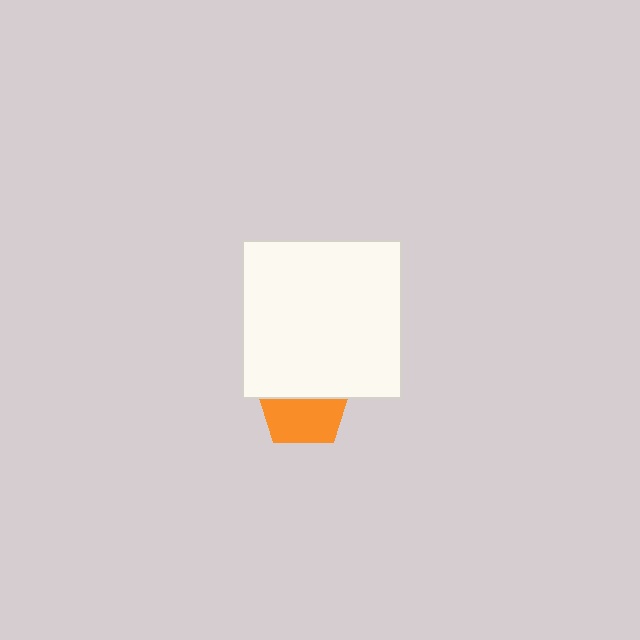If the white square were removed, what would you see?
You would see the complete orange pentagon.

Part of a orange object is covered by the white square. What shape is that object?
It is a pentagon.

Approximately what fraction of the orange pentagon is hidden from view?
Roughly 48% of the orange pentagon is hidden behind the white square.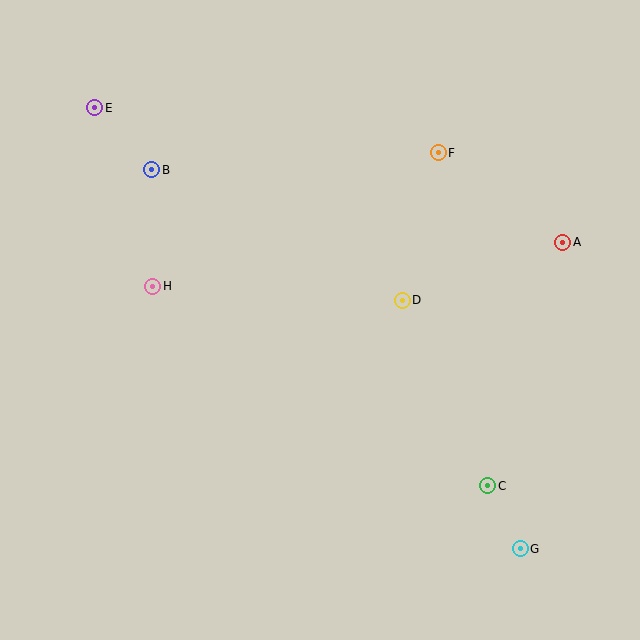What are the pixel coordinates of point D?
Point D is at (402, 300).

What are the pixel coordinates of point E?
Point E is at (94, 108).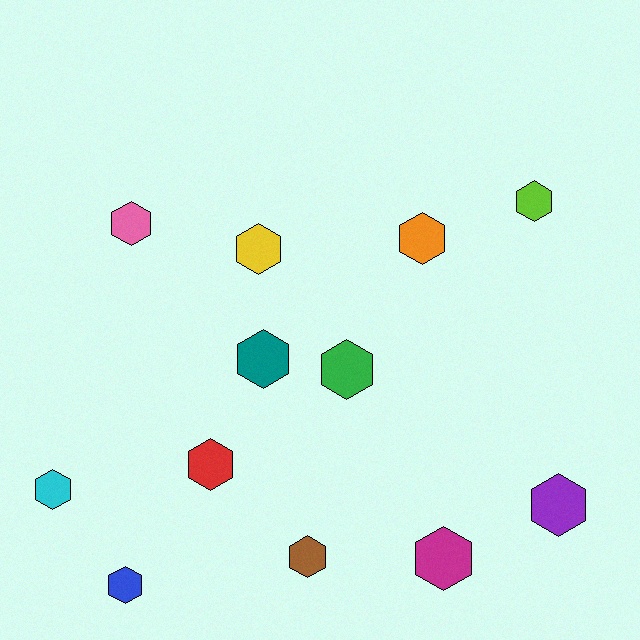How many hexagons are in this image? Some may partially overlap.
There are 12 hexagons.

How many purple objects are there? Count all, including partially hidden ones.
There is 1 purple object.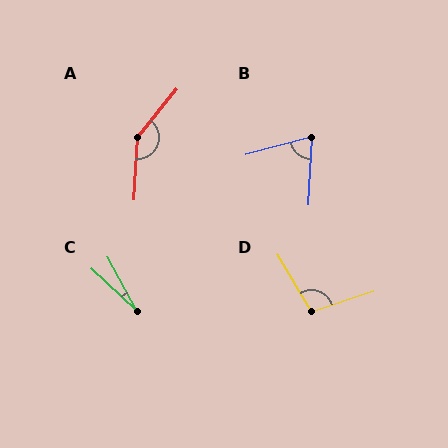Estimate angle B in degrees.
Approximately 72 degrees.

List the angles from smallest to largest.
C (19°), B (72°), D (102°), A (144°).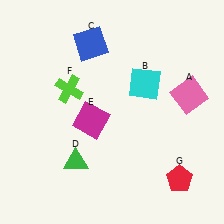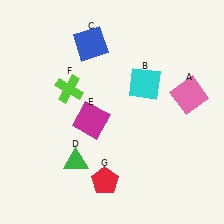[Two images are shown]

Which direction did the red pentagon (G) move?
The red pentagon (G) moved left.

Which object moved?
The red pentagon (G) moved left.